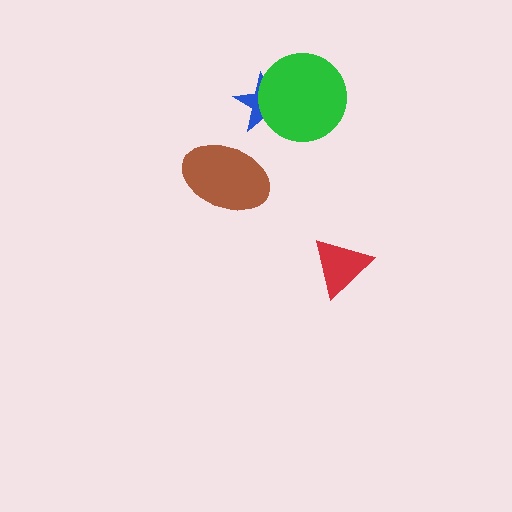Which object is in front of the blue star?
The green circle is in front of the blue star.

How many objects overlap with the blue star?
1 object overlaps with the blue star.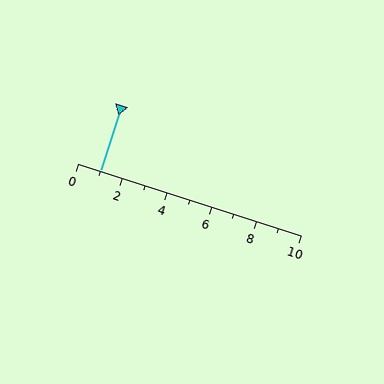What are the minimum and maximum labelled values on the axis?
The axis runs from 0 to 10.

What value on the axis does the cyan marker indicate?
The marker indicates approximately 1.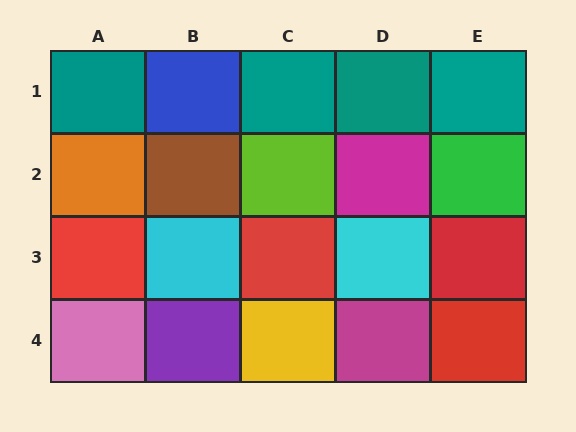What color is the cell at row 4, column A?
Pink.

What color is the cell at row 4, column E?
Red.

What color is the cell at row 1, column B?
Blue.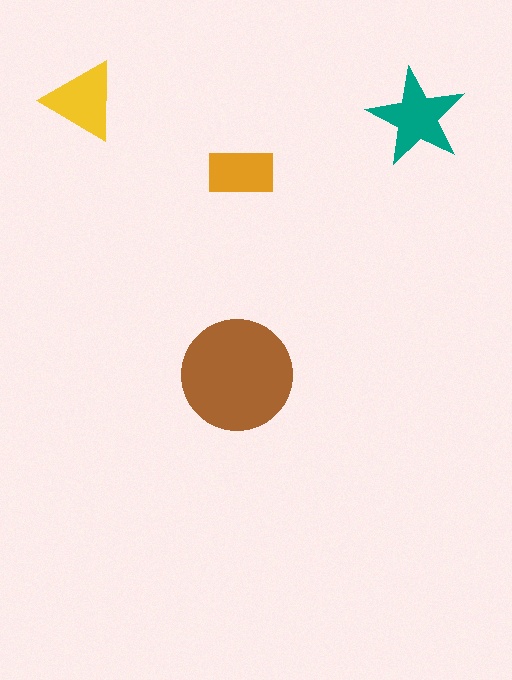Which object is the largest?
The brown circle.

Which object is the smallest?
The orange rectangle.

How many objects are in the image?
There are 4 objects in the image.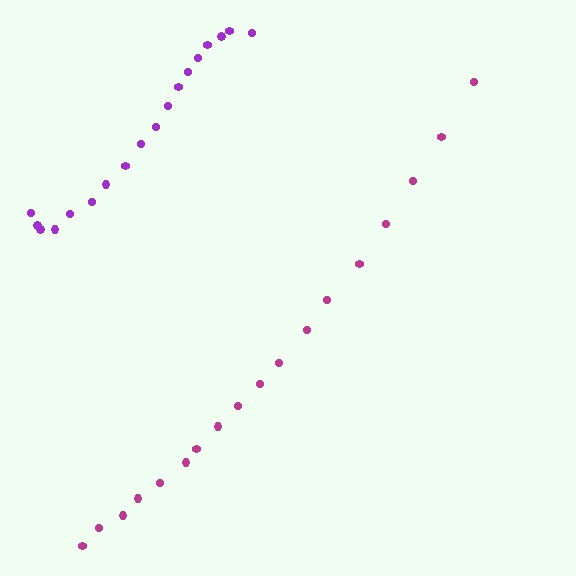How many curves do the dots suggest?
There are 2 distinct paths.